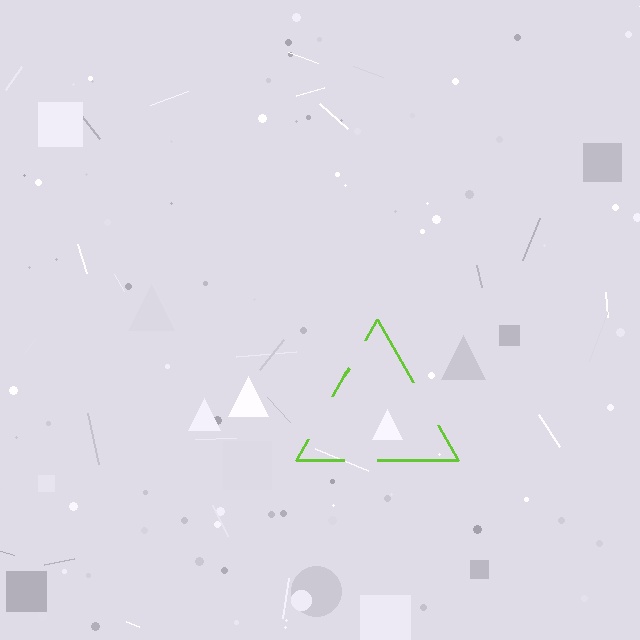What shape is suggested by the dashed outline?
The dashed outline suggests a triangle.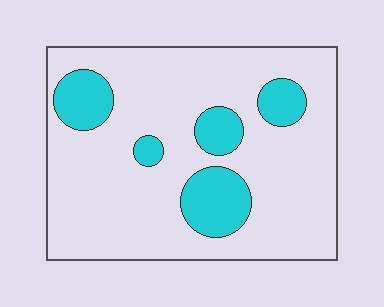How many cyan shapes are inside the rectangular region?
5.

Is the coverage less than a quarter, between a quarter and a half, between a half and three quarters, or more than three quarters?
Less than a quarter.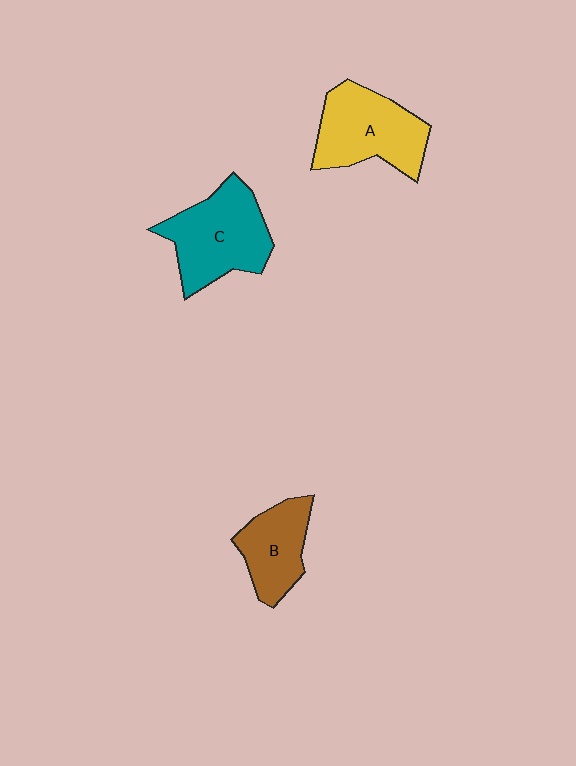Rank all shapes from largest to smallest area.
From largest to smallest: C (teal), A (yellow), B (brown).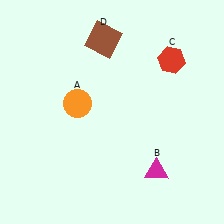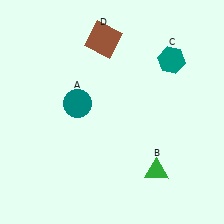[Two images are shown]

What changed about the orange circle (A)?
In Image 1, A is orange. In Image 2, it changed to teal.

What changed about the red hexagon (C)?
In Image 1, C is red. In Image 2, it changed to teal.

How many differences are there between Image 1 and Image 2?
There are 3 differences between the two images.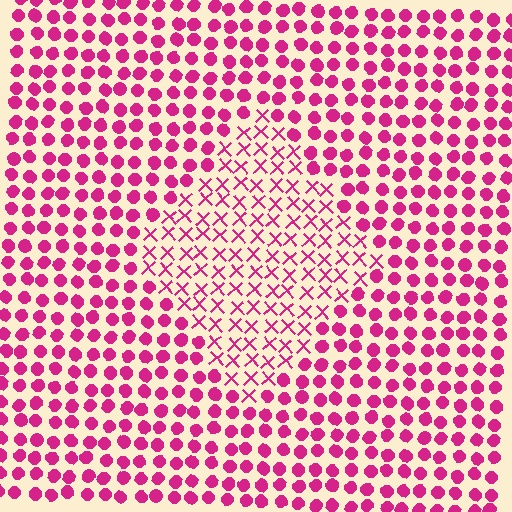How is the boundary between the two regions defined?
The boundary is defined by a change in element shape: X marks inside vs. circles outside. All elements share the same color and spacing.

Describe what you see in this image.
The image is filled with small magenta elements arranged in a uniform grid. A diamond-shaped region contains X marks, while the surrounding area contains circles. The boundary is defined purely by the change in element shape.